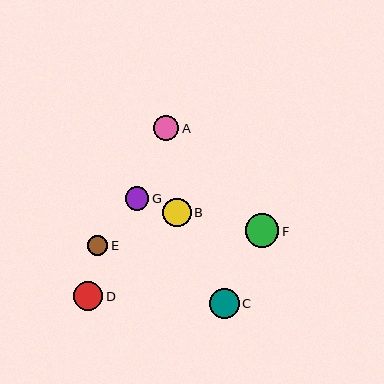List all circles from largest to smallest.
From largest to smallest: F, C, D, B, A, G, E.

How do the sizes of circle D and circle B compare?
Circle D and circle B are approximately the same size.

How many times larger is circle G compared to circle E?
Circle G is approximately 1.2 times the size of circle E.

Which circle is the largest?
Circle F is the largest with a size of approximately 33 pixels.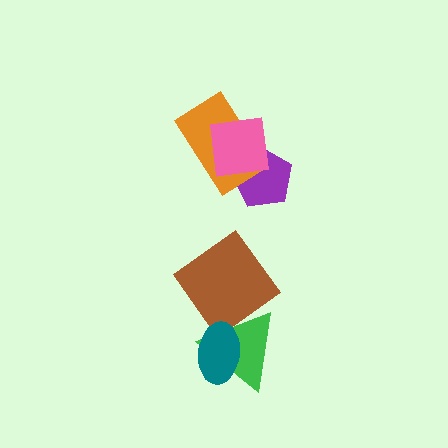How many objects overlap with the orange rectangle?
2 objects overlap with the orange rectangle.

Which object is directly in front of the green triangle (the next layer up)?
The brown diamond is directly in front of the green triangle.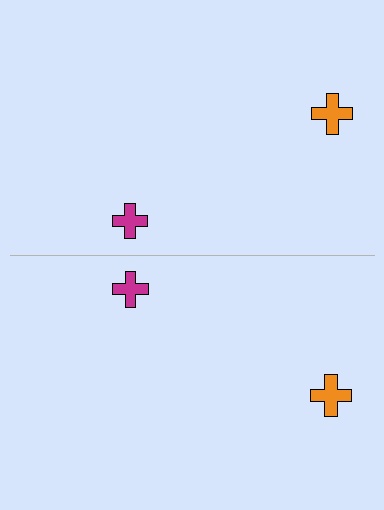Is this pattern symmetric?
Yes, this pattern has bilateral (reflection) symmetry.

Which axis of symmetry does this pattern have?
The pattern has a horizontal axis of symmetry running through the center of the image.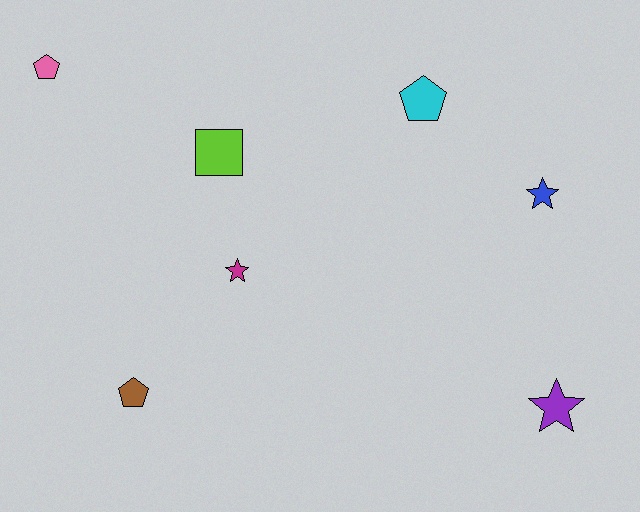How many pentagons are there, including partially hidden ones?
There are 3 pentagons.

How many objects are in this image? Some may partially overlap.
There are 7 objects.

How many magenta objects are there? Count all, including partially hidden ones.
There is 1 magenta object.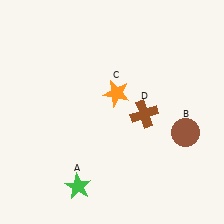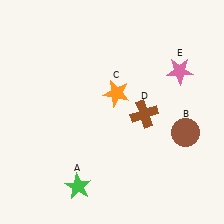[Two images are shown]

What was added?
A pink star (E) was added in Image 2.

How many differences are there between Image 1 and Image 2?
There is 1 difference between the two images.